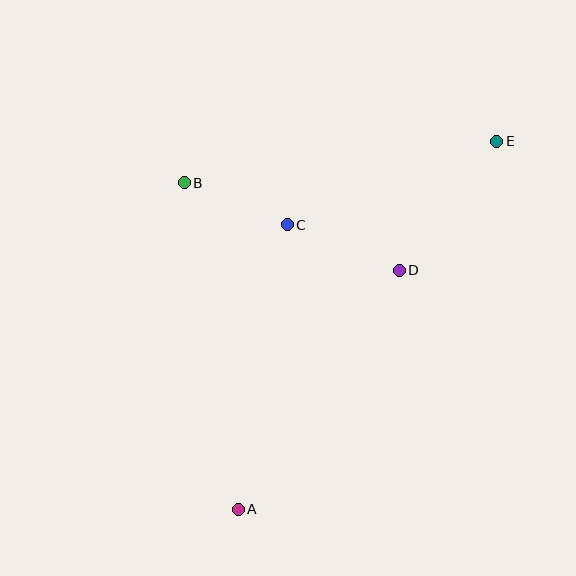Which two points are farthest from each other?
Points A and E are farthest from each other.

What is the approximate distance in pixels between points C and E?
The distance between C and E is approximately 225 pixels.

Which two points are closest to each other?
Points B and C are closest to each other.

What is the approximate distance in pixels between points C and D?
The distance between C and D is approximately 121 pixels.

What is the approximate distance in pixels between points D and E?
The distance between D and E is approximately 161 pixels.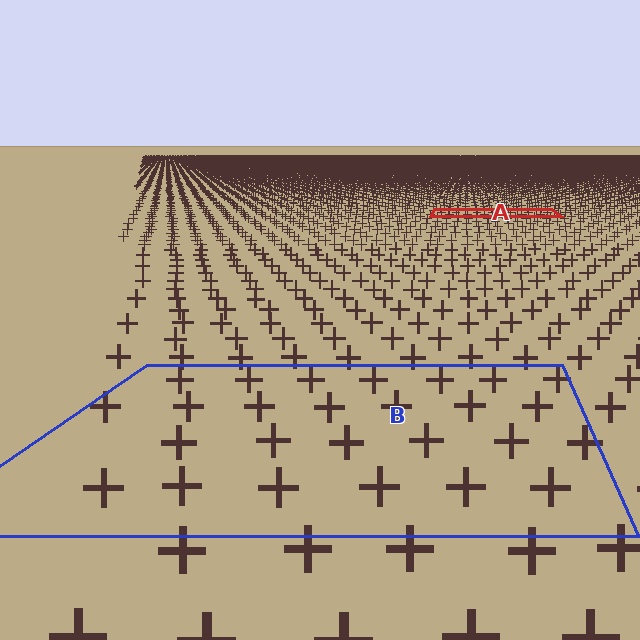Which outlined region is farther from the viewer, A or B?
Region A is farther from the viewer — the texture elements inside it appear smaller and more densely packed.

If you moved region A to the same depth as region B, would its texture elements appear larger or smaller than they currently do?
They would appear larger. At a closer depth, the same texture elements are projected at a bigger on-screen size.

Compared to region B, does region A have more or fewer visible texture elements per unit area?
Region A has more texture elements per unit area — they are packed more densely because it is farther away.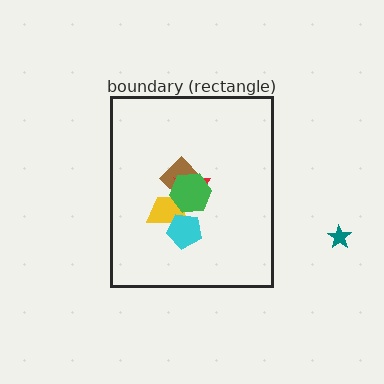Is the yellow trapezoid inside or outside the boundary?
Inside.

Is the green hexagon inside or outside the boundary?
Inside.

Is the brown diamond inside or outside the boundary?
Inside.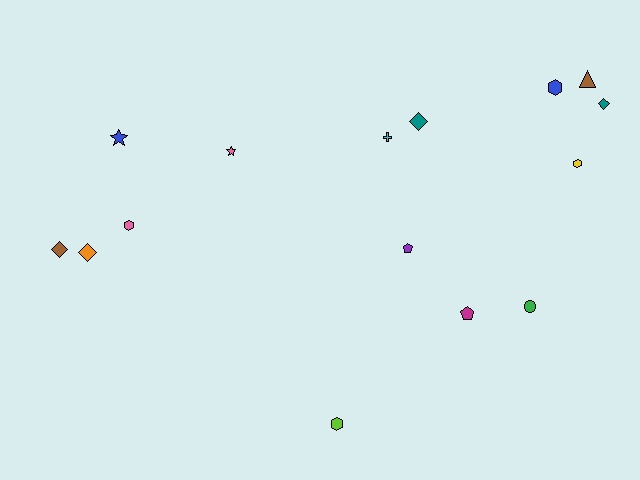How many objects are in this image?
There are 15 objects.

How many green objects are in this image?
There is 1 green object.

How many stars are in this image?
There are 2 stars.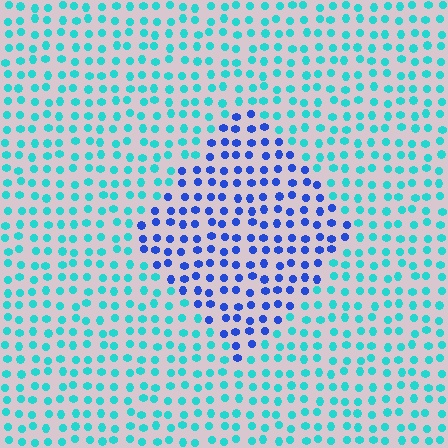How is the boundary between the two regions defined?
The boundary is defined purely by a slight shift in hue (about 50 degrees). Spacing, size, and orientation are identical on both sides.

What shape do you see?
I see a diamond.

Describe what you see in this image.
The image is filled with small cyan elements in a uniform arrangement. A diamond-shaped region is visible where the elements are tinted to a slightly different hue, forming a subtle color boundary.